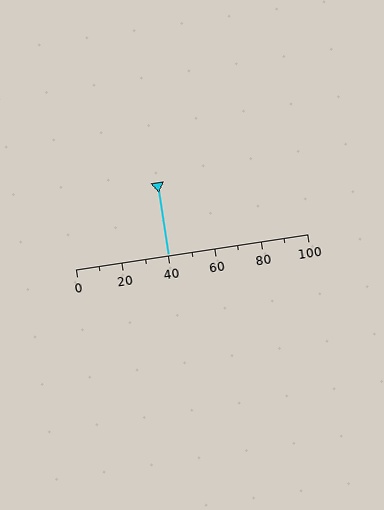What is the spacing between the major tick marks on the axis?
The major ticks are spaced 20 apart.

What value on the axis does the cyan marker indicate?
The marker indicates approximately 40.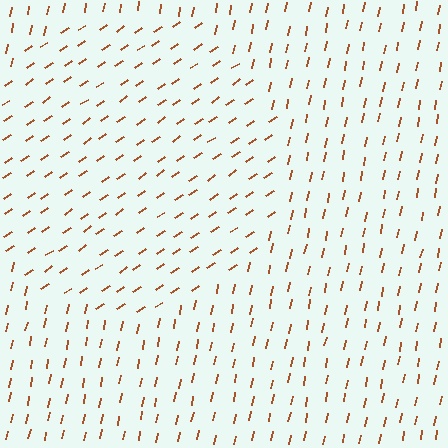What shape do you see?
I see a circle.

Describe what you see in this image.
The image is filled with small brown line segments. A circle region in the image has lines oriented differently from the surrounding lines, creating a visible texture boundary.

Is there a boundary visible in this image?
Yes, there is a texture boundary formed by a change in line orientation.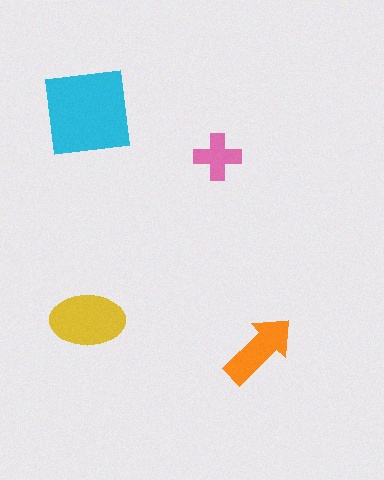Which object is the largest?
The cyan square.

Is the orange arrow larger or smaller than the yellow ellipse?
Smaller.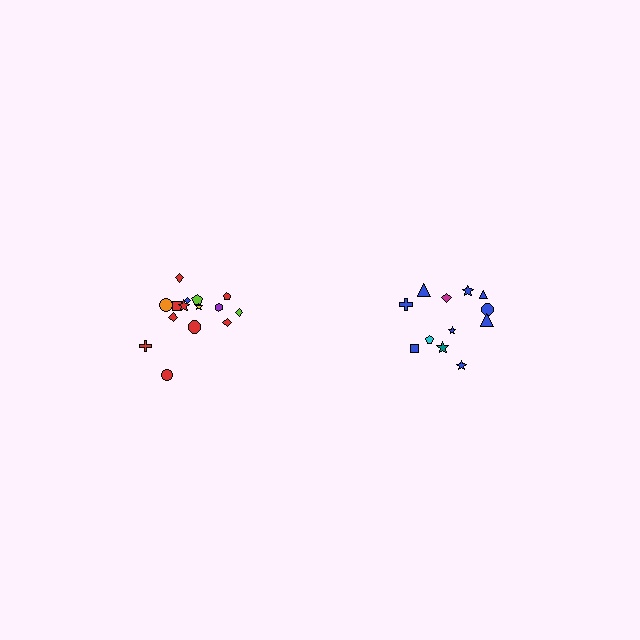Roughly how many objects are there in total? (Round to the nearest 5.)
Roughly 25 objects in total.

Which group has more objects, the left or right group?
The left group.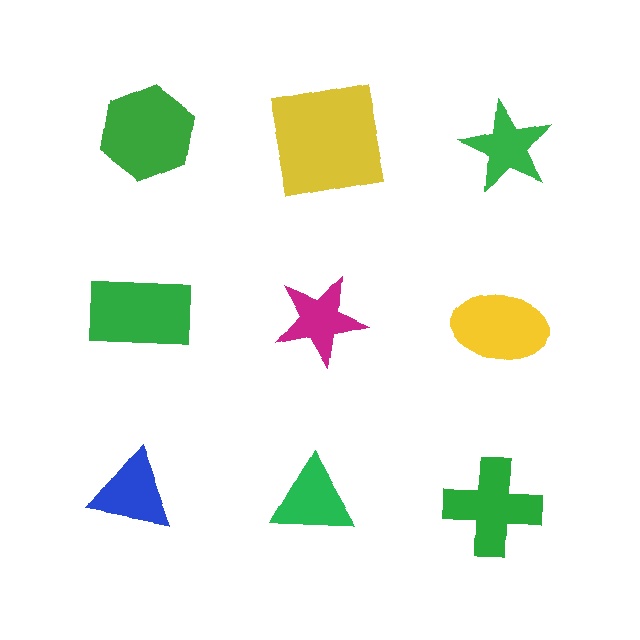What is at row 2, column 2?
A magenta star.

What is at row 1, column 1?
A green hexagon.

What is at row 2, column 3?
A yellow ellipse.